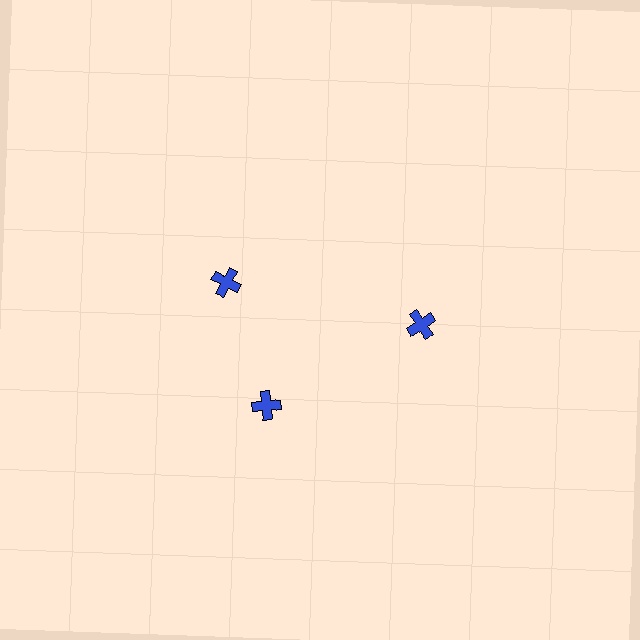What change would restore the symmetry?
The symmetry would be restored by rotating it back into even spacing with its neighbors so that all 3 crosses sit at equal angles and equal distance from the center.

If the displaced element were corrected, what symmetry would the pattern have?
It would have 3-fold rotational symmetry — the pattern would map onto itself every 120 degrees.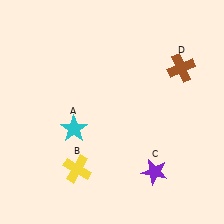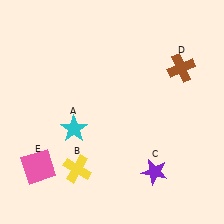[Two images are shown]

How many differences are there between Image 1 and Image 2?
There is 1 difference between the two images.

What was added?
A pink square (E) was added in Image 2.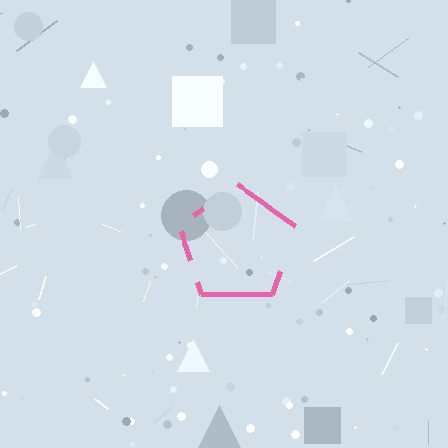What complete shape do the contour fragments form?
The contour fragments form a pentagon.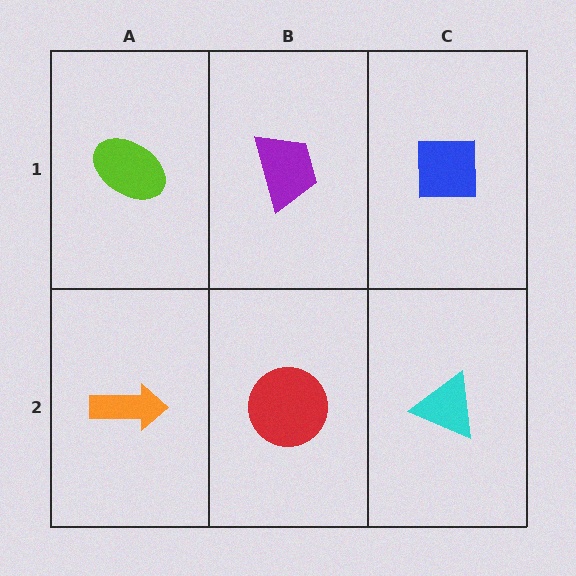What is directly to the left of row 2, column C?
A red circle.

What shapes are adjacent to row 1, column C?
A cyan triangle (row 2, column C), a purple trapezoid (row 1, column B).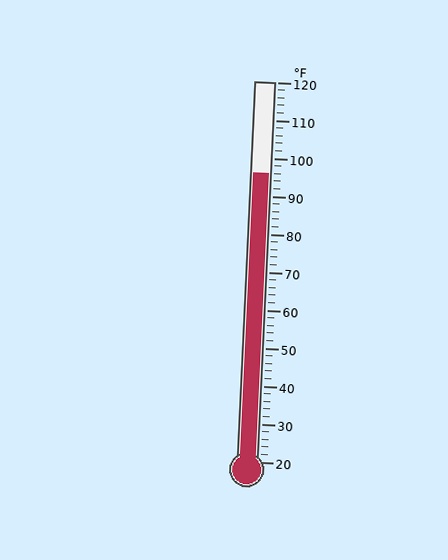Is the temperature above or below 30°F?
The temperature is above 30°F.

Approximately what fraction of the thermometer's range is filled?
The thermometer is filled to approximately 75% of its range.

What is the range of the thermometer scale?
The thermometer scale ranges from 20°F to 120°F.